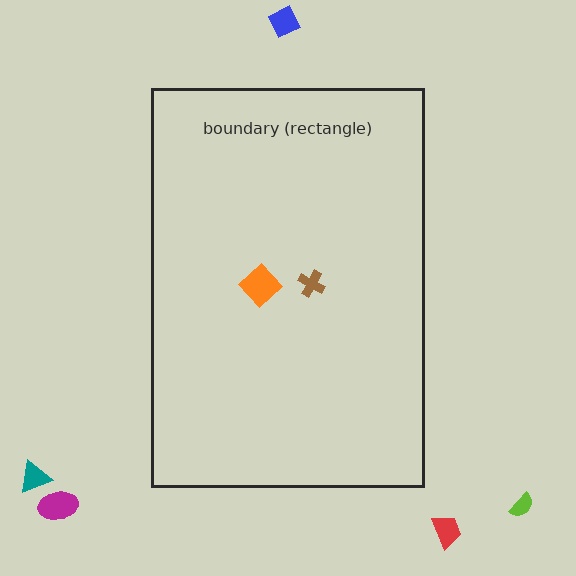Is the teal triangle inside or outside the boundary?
Outside.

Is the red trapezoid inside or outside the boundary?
Outside.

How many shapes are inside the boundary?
2 inside, 5 outside.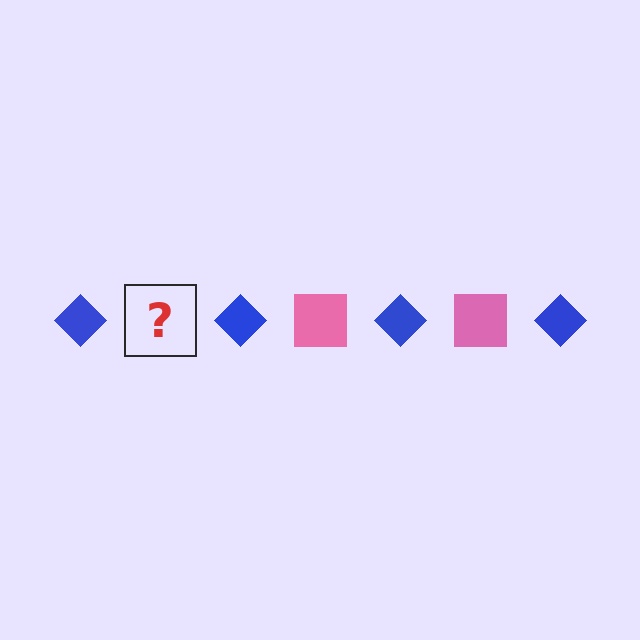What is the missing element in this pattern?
The missing element is a pink square.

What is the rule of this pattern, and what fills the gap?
The rule is that the pattern alternates between blue diamond and pink square. The gap should be filled with a pink square.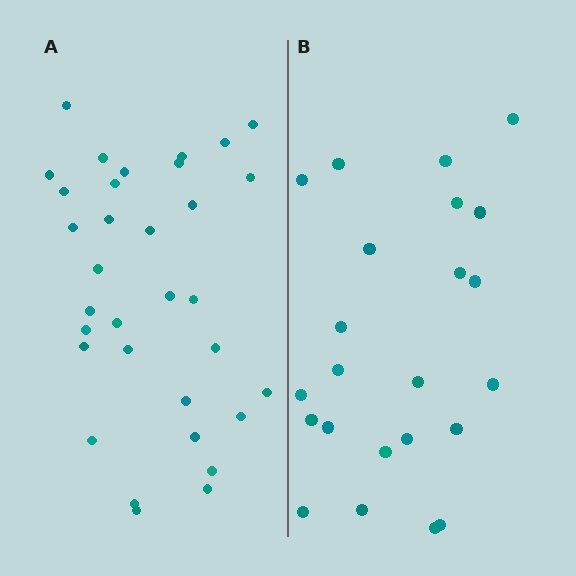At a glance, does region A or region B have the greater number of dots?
Region A (the left region) has more dots.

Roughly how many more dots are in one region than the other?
Region A has roughly 10 or so more dots than region B.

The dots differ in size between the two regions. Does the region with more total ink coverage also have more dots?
No. Region B has more total ink coverage because its dots are larger, but region A actually contains more individual dots. Total area can be misleading — the number of items is what matters here.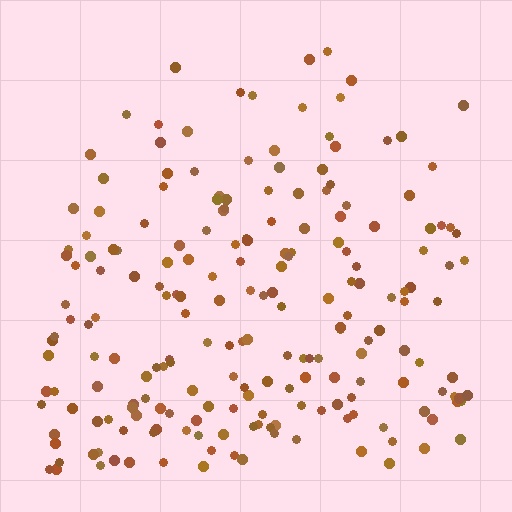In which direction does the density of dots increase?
From top to bottom, with the bottom side densest.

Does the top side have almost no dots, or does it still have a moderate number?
Still a moderate number, just noticeably fewer than the bottom.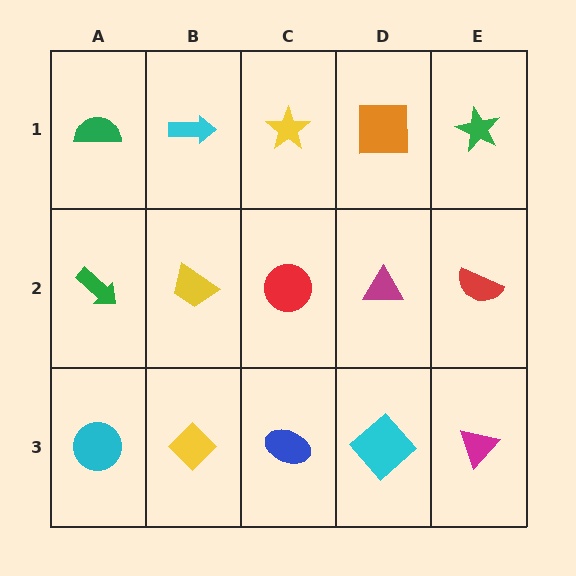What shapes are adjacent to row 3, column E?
A red semicircle (row 2, column E), a cyan diamond (row 3, column D).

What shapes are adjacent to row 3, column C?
A red circle (row 2, column C), a yellow diamond (row 3, column B), a cyan diamond (row 3, column D).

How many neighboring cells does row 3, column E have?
2.